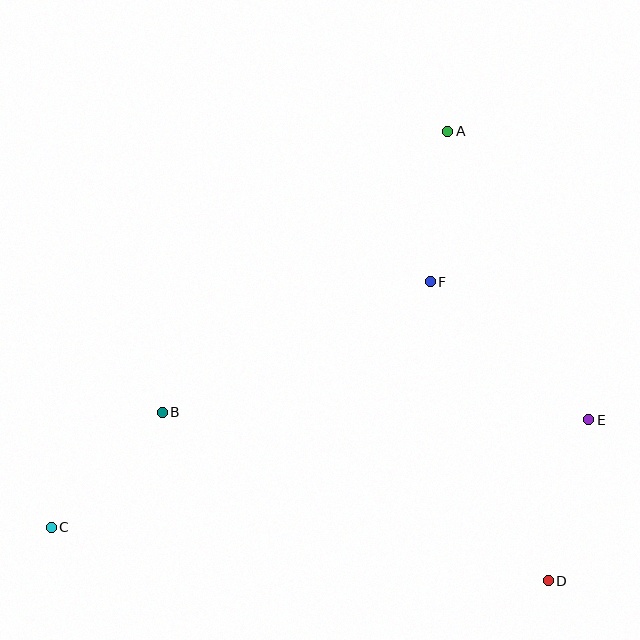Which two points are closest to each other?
Points A and F are closest to each other.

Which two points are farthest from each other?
Points A and C are farthest from each other.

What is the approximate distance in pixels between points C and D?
The distance between C and D is approximately 500 pixels.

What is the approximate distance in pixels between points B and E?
The distance between B and E is approximately 427 pixels.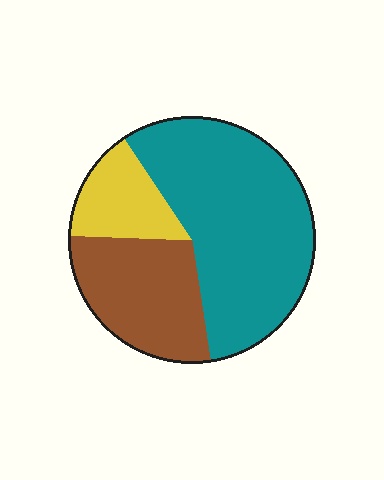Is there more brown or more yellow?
Brown.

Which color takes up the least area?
Yellow, at roughly 15%.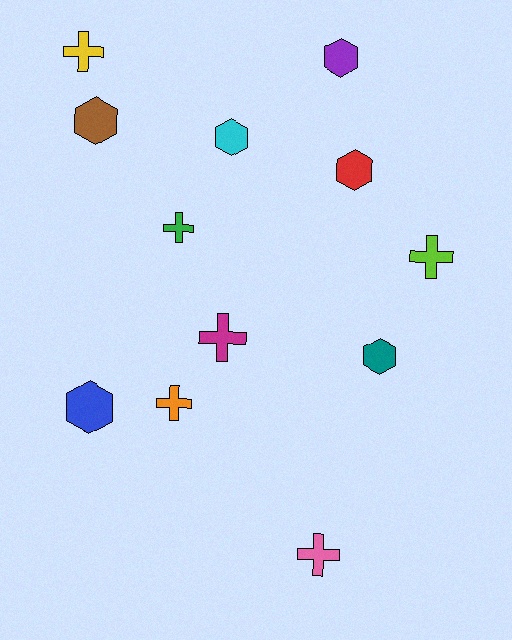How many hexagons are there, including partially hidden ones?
There are 6 hexagons.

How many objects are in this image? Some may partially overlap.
There are 12 objects.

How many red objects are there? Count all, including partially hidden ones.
There is 1 red object.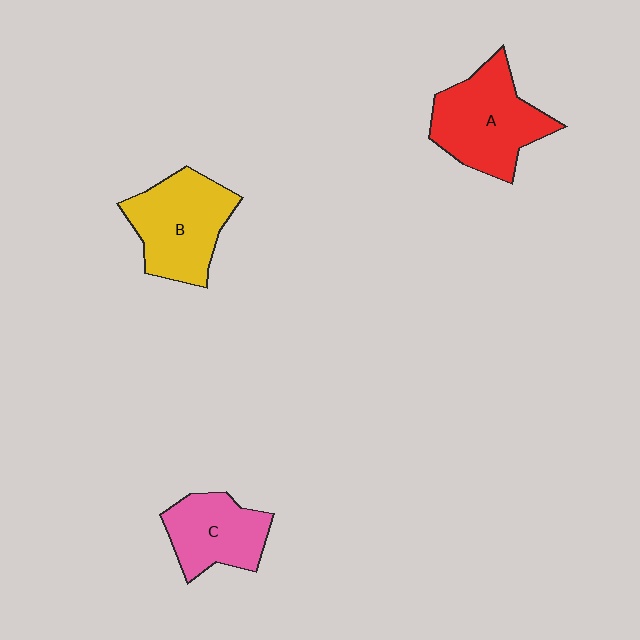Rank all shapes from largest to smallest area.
From largest to smallest: A (red), B (yellow), C (pink).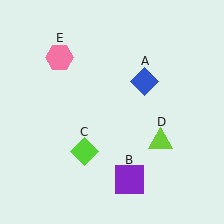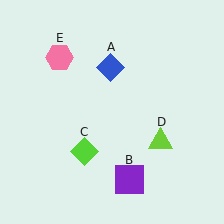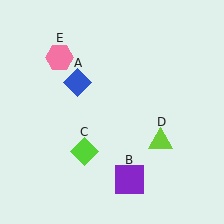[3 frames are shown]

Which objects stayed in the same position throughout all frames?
Purple square (object B) and lime diamond (object C) and lime triangle (object D) and pink hexagon (object E) remained stationary.